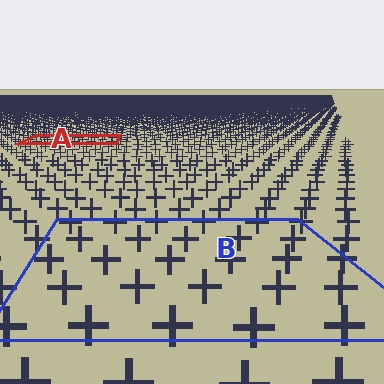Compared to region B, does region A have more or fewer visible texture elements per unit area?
Region A has more texture elements per unit area — they are packed more densely because it is farther away.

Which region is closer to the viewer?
Region B is closer. The texture elements there are larger and more spread out.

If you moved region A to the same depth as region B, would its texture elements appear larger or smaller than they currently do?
They would appear larger. At a closer depth, the same texture elements are projected at a bigger on-screen size.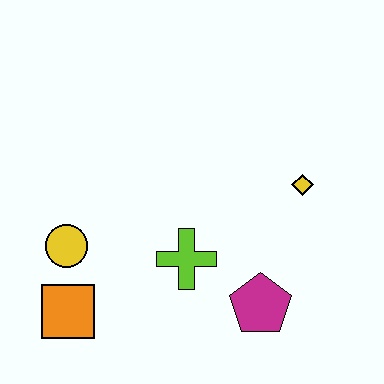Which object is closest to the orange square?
The yellow circle is closest to the orange square.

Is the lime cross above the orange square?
Yes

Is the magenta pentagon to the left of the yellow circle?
No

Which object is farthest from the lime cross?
The yellow diamond is farthest from the lime cross.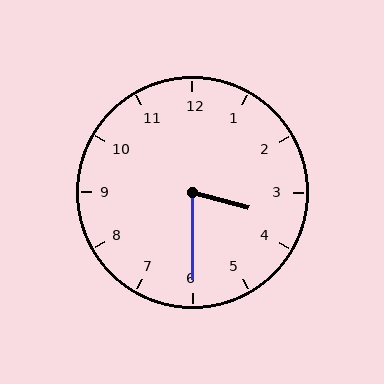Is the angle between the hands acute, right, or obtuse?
It is acute.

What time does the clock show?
3:30.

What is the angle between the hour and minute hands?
Approximately 75 degrees.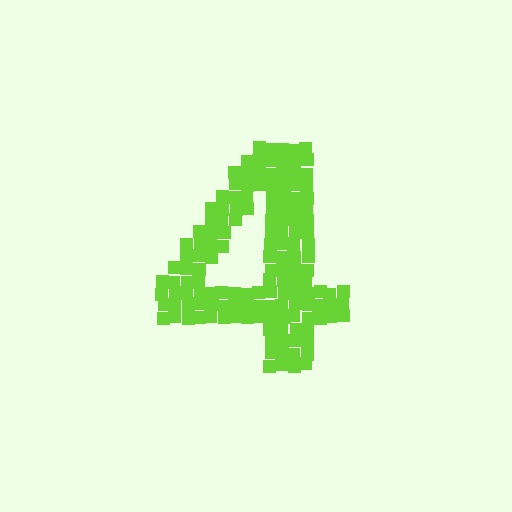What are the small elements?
The small elements are squares.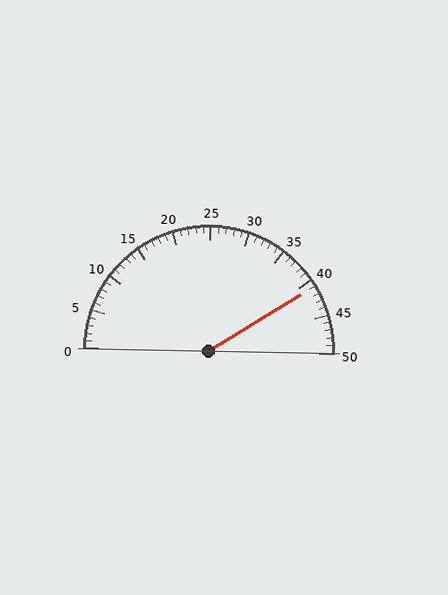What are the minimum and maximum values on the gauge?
The gauge ranges from 0 to 50.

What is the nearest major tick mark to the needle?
The nearest major tick mark is 40.